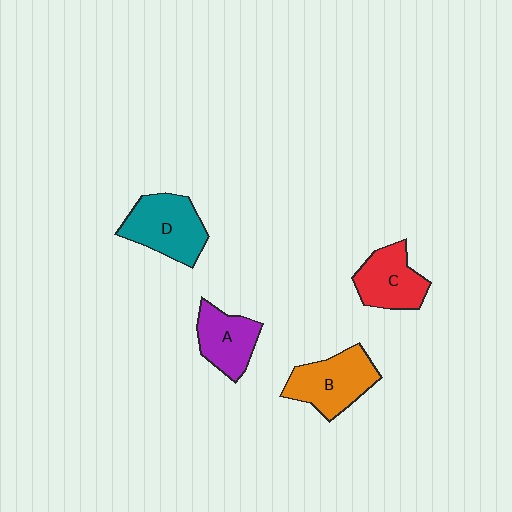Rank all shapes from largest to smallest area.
From largest to smallest: D (teal), B (orange), C (red), A (purple).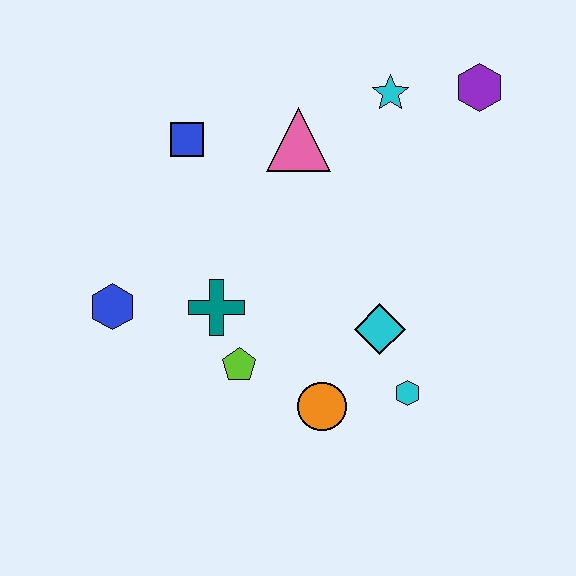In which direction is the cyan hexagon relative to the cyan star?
The cyan hexagon is below the cyan star.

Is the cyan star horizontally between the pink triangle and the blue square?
No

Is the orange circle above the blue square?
No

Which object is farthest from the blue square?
The cyan hexagon is farthest from the blue square.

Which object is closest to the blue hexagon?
The teal cross is closest to the blue hexagon.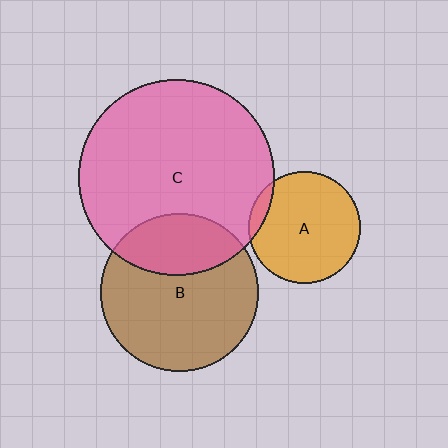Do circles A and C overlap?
Yes.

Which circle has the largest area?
Circle C (pink).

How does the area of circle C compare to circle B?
Approximately 1.6 times.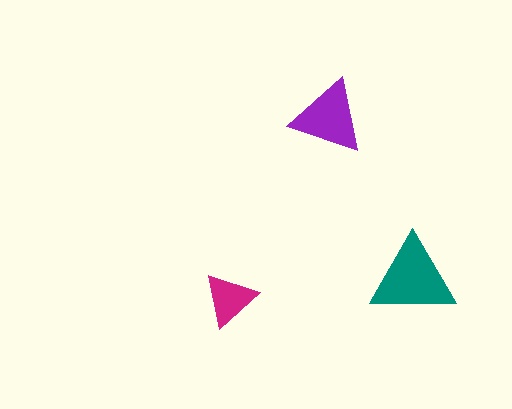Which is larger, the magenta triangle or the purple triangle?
The purple one.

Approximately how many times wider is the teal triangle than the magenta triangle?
About 1.5 times wider.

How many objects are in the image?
There are 3 objects in the image.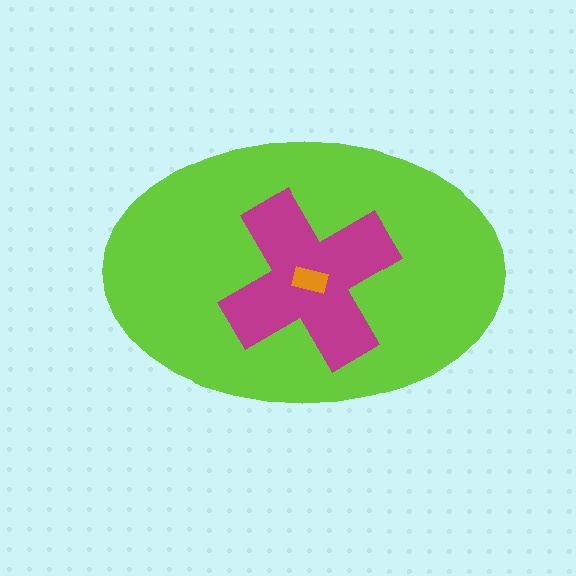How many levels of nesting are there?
3.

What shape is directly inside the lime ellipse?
The magenta cross.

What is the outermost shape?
The lime ellipse.